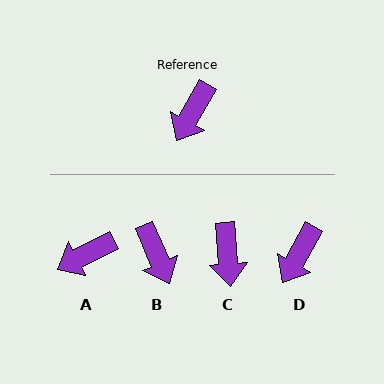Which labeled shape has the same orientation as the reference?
D.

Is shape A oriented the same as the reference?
No, it is off by about 34 degrees.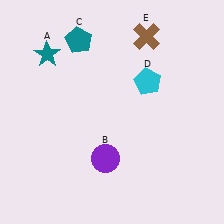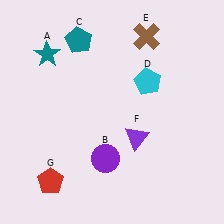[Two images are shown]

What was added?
A purple triangle (F), a red pentagon (G) were added in Image 2.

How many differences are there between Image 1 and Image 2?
There are 2 differences between the two images.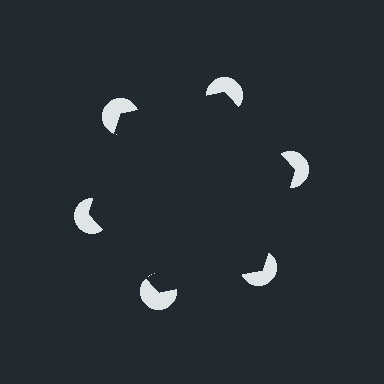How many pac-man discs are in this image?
There are 6 — one at each vertex of the illusory hexagon.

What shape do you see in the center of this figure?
An illusory hexagon — its edges are inferred from the aligned wedge cuts in the pac-man discs, not physically drawn.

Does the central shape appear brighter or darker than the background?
It typically appears slightly darker than the background, even though no actual brightness change is drawn.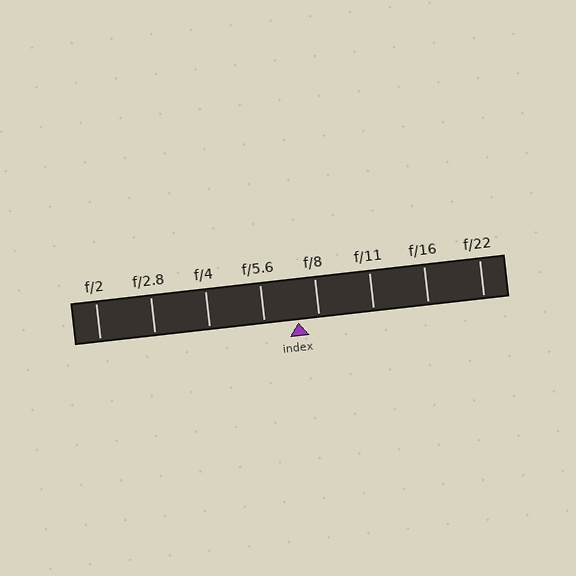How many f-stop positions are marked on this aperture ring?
There are 8 f-stop positions marked.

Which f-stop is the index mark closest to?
The index mark is closest to f/8.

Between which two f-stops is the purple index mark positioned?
The index mark is between f/5.6 and f/8.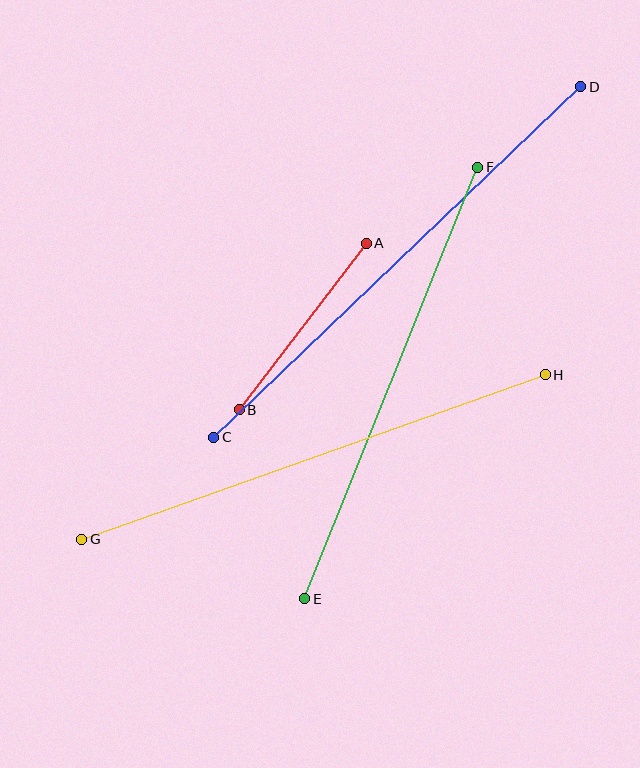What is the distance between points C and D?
The distance is approximately 508 pixels.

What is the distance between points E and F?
The distance is approximately 465 pixels.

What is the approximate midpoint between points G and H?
The midpoint is at approximately (313, 457) pixels.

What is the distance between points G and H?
The distance is approximately 492 pixels.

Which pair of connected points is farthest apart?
Points C and D are farthest apart.